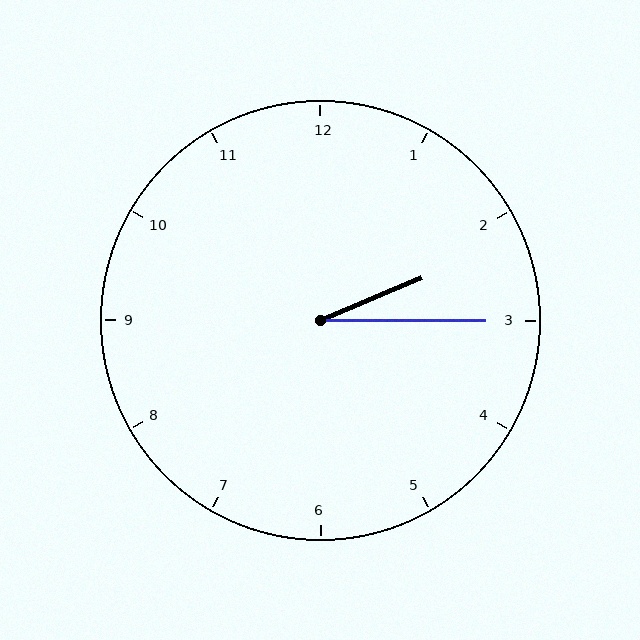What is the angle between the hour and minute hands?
Approximately 22 degrees.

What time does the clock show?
2:15.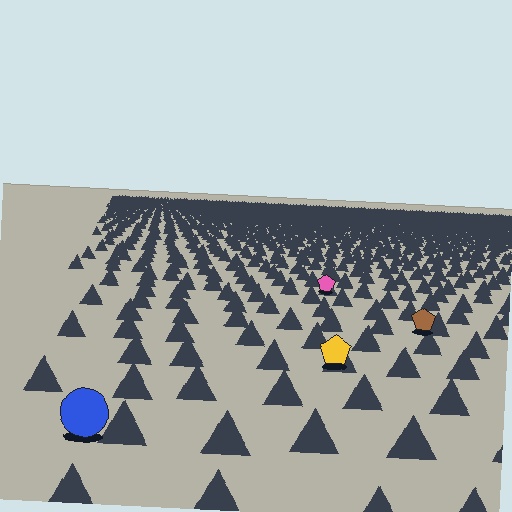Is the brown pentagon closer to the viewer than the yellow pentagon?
No. The yellow pentagon is closer — you can tell from the texture gradient: the ground texture is coarser near it.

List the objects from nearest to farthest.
From nearest to farthest: the blue circle, the yellow pentagon, the brown pentagon, the pink pentagon.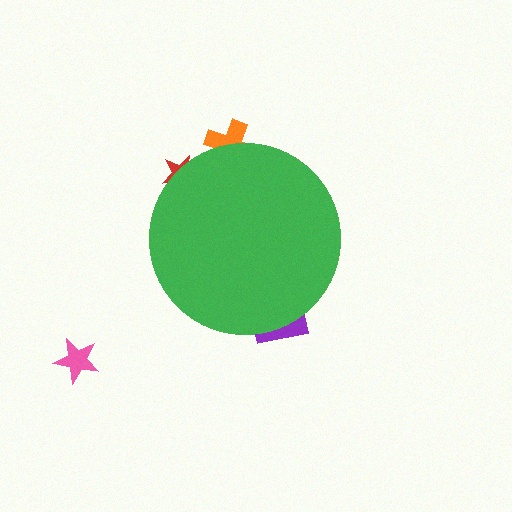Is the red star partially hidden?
Yes, the red star is partially hidden behind the green circle.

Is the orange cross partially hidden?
Yes, the orange cross is partially hidden behind the green circle.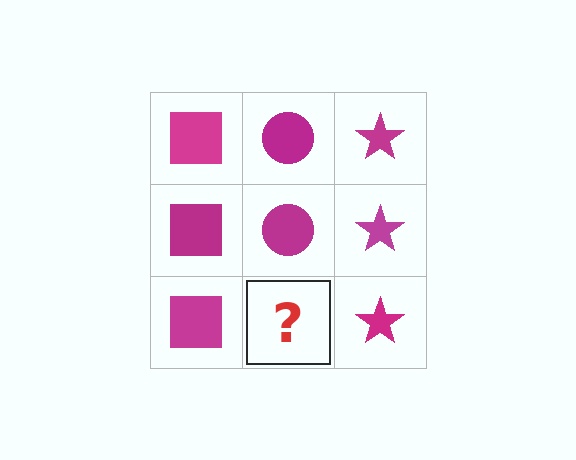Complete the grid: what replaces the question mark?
The question mark should be replaced with a magenta circle.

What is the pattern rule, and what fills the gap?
The rule is that each column has a consistent shape. The gap should be filled with a magenta circle.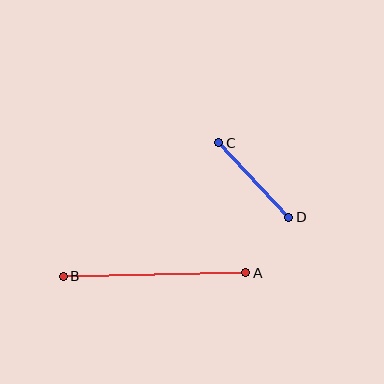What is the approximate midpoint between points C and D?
The midpoint is at approximately (254, 180) pixels.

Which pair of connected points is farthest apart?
Points A and B are farthest apart.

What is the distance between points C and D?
The distance is approximately 102 pixels.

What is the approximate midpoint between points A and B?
The midpoint is at approximately (154, 274) pixels.